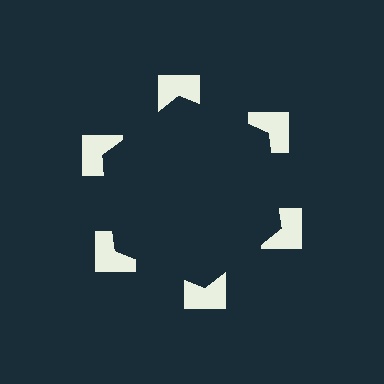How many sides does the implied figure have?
6 sides.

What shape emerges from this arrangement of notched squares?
An illusory hexagon — its edges are inferred from the aligned wedge cuts in the notched squares, not physically drawn.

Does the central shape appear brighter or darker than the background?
It typically appears slightly darker than the background, even though no actual brightness change is drawn.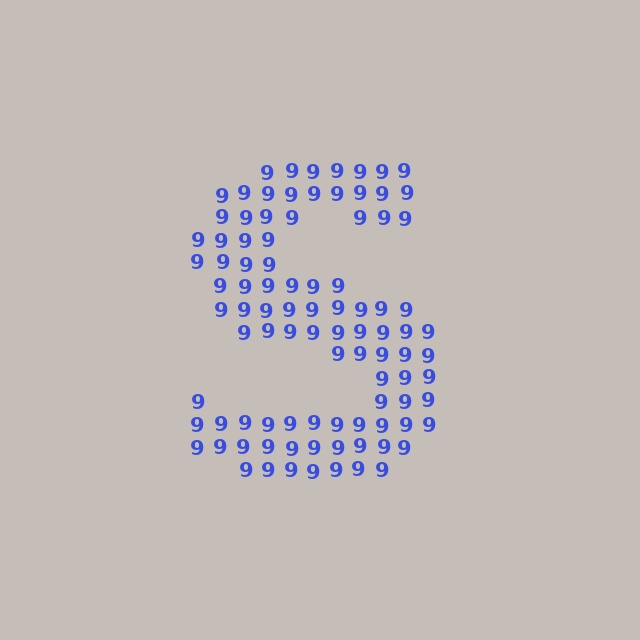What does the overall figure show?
The overall figure shows the letter S.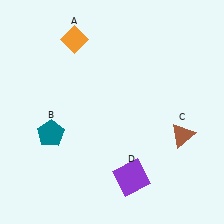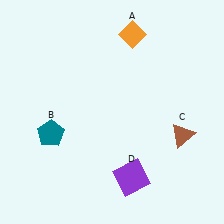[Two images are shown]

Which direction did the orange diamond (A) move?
The orange diamond (A) moved right.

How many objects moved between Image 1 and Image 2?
1 object moved between the two images.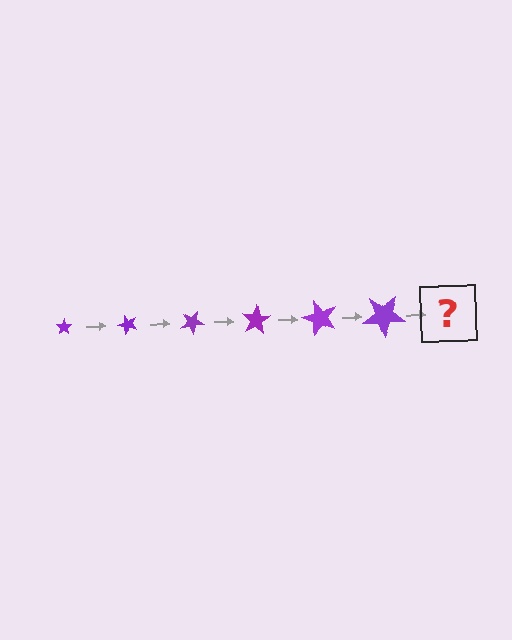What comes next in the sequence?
The next element should be a star, larger than the previous one and rotated 300 degrees from the start.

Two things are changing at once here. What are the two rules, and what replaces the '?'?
The two rules are that the star grows larger each step and it rotates 50 degrees each step. The '?' should be a star, larger than the previous one and rotated 300 degrees from the start.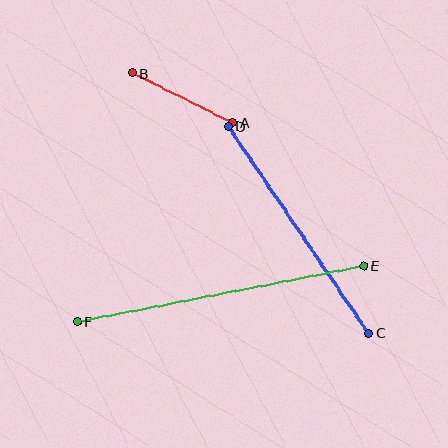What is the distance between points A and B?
The distance is approximately 112 pixels.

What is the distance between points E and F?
The distance is approximately 292 pixels.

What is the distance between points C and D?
The distance is approximately 250 pixels.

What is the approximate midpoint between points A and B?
The midpoint is at approximately (182, 98) pixels.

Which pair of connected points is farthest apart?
Points E and F are farthest apart.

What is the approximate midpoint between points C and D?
The midpoint is at approximately (298, 230) pixels.